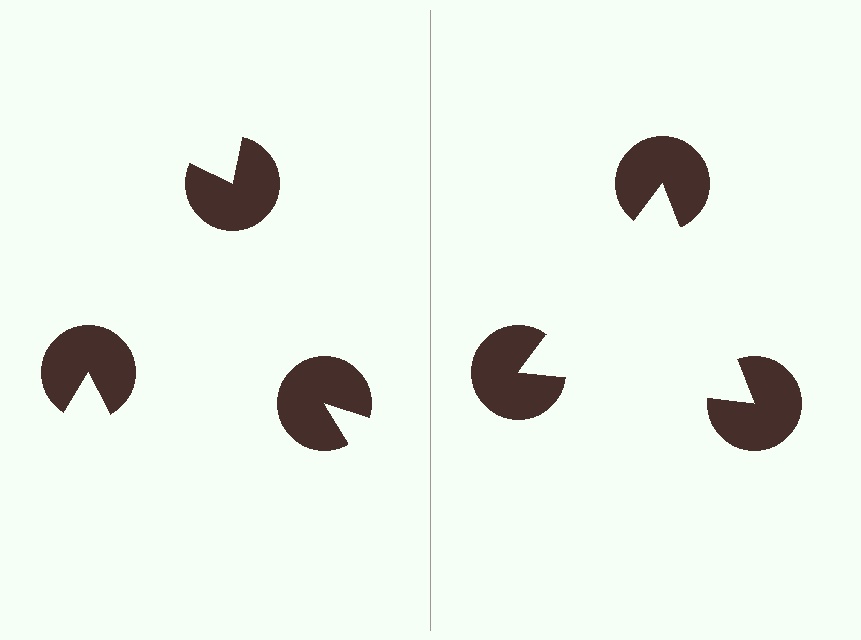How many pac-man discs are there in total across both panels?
6 — 3 on each side.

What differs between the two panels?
The pac-man discs are positioned identically on both sides; only the wedge orientations differ. On the right they align to a triangle; on the left they are misaligned.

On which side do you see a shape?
An illusory triangle appears on the right side. On the left side the wedge cuts are rotated, so no coherent shape forms.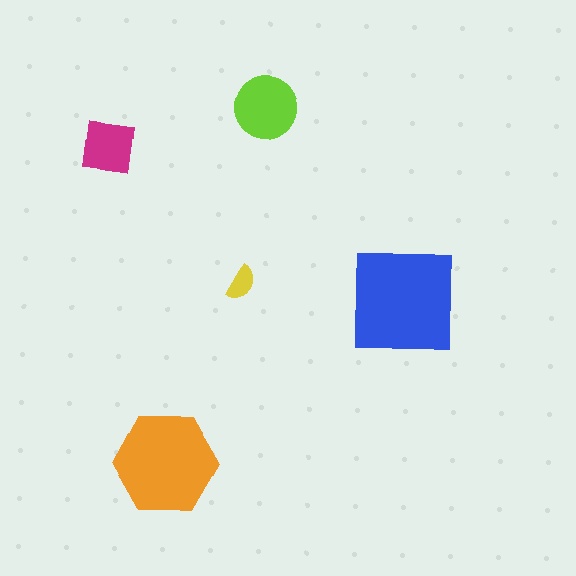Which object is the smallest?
The yellow semicircle.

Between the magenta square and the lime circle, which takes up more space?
The lime circle.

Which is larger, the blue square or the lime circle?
The blue square.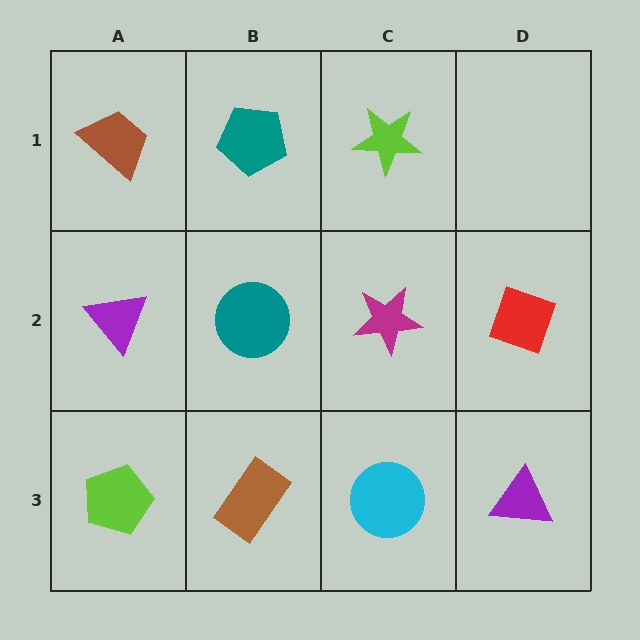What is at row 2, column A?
A purple triangle.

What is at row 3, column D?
A purple triangle.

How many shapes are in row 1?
3 shapes.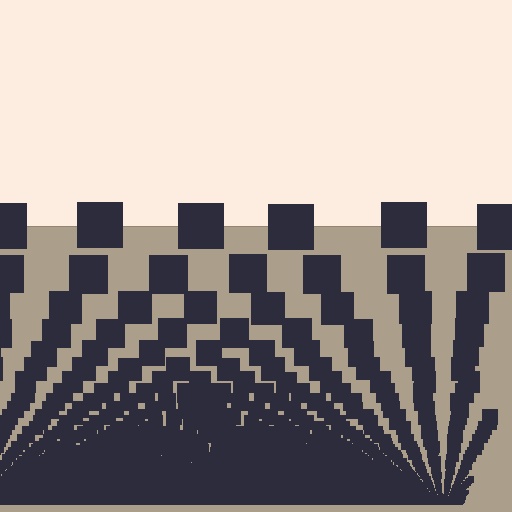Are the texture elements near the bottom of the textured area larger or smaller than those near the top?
Smaller. The gradient is inverted — elements near the bottom are smaller and denser.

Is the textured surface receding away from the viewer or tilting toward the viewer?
The surface appears to tilt toward the viewer. Texture elements get larger and sparser toward the top.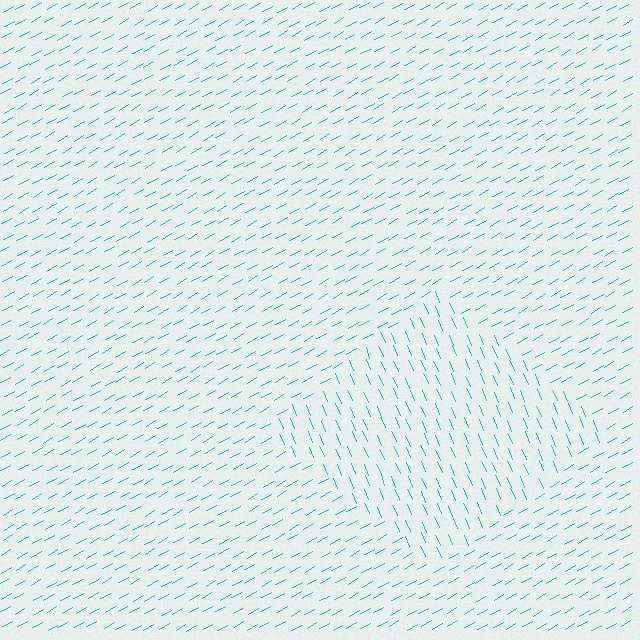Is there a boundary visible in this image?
Yes, there is a texture boundary formed by a change in line orientation.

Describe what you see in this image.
The image is filled with small cyan line segments. A diamond region in the image has lines oriented differently from the surrounding lines, creating a visible texture boundary.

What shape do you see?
I see a diamond.